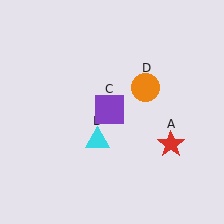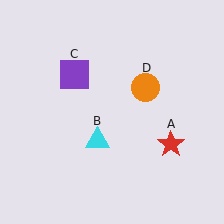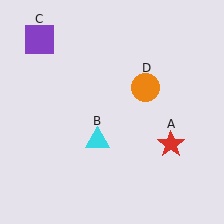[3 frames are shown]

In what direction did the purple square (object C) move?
The purple square (object C) moved up and to the left.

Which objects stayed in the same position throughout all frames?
Red star (object A) and cyan triangle (object B) and orange circle (object D) remained stationary.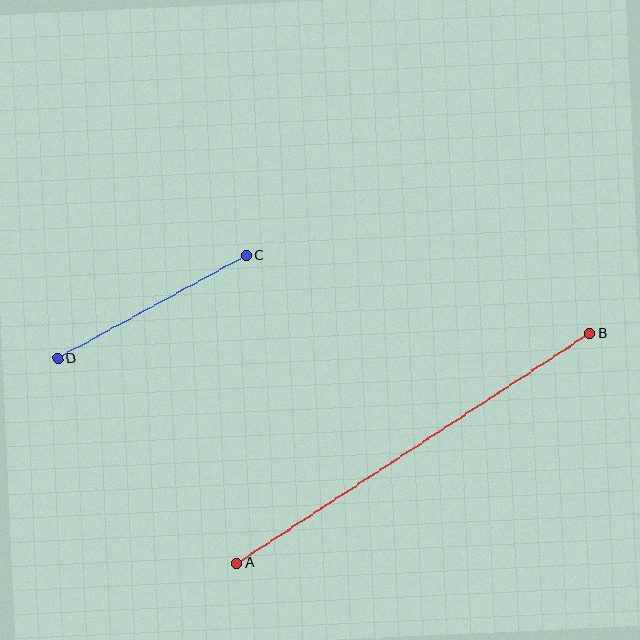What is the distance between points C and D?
The distance is approximately 215 pixels.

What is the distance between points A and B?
The distance is approximately 422 pixels.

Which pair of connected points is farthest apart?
Points A and B are farthest apart.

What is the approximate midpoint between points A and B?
The midpoint is at approximately (413, 448) pixels.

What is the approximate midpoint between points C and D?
The midpoint is at approximately (152, 307) pixels.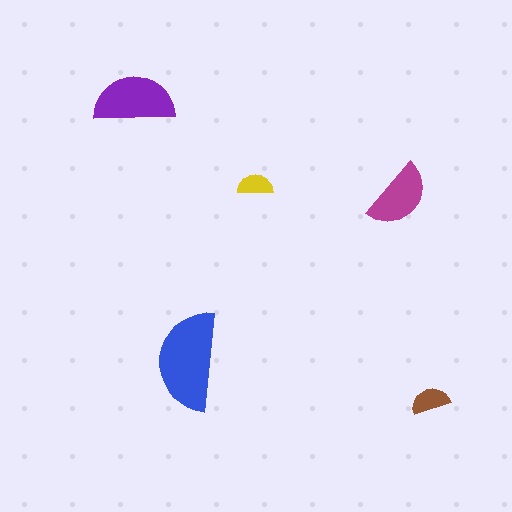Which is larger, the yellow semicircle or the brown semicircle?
The brown one.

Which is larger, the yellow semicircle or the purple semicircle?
The purple one.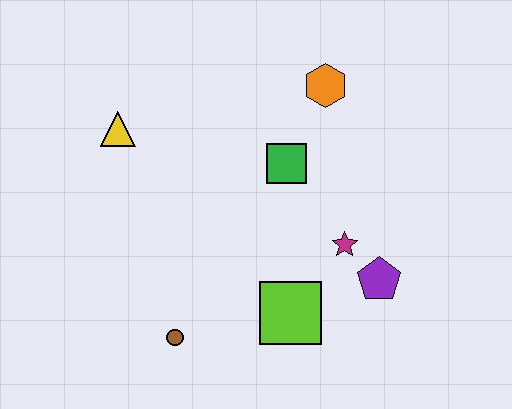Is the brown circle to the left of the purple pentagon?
Yes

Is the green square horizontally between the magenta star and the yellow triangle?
Yes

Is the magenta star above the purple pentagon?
Yes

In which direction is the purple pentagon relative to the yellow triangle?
The purple pentagon is to the right of the yellow triangle.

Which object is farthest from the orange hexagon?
The brown circle is farthest from the orange hexagon.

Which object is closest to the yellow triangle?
The green square is closest to the yellow triangle.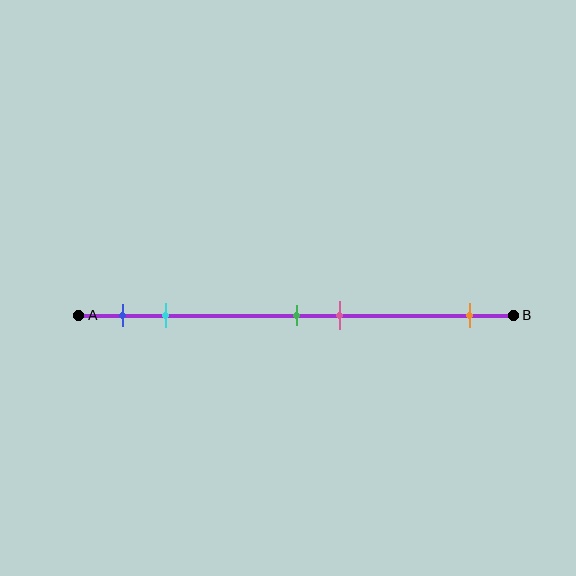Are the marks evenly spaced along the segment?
No, the marks are not evenly spaced.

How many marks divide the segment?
There are 5 marks dividing the segment.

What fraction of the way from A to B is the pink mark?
The pink mark is approximately 60% (0.6) of the way from A to B.